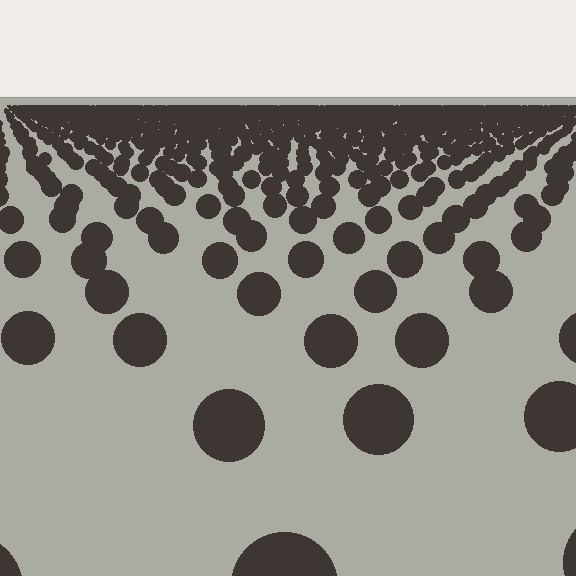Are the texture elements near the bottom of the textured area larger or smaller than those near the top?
Larger. Near the bottom, elements are closer to the viewer and appear at a bigger on-screen size.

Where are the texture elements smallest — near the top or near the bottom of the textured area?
Near the top.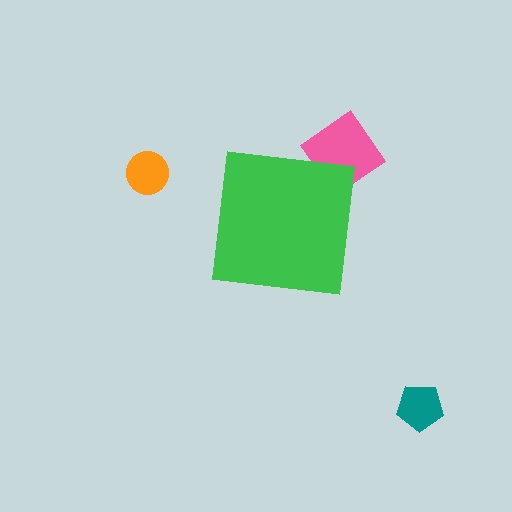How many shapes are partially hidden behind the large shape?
1 shape is partially hidden.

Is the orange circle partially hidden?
No, the orange circle is fully visible.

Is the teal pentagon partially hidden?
No, the teal pentagon is fully visible.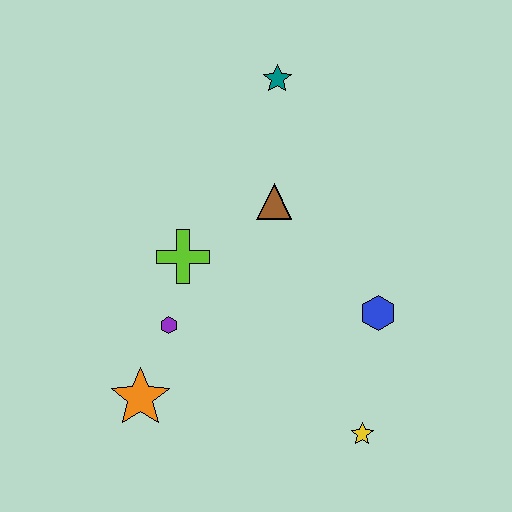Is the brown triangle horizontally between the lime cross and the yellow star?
Yes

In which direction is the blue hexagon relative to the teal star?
The blue hexagon is below the teal star.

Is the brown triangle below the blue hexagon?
No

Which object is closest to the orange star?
The purple hexagon is closest to the orange star.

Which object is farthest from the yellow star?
The teal star is farthest from the yellow star.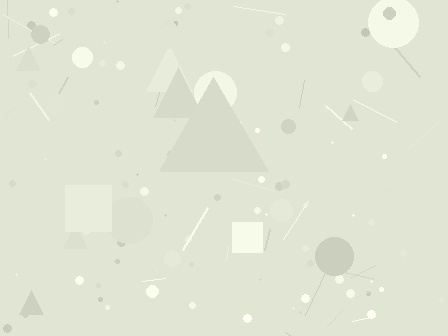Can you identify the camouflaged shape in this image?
The camouflaged shape is a triangle.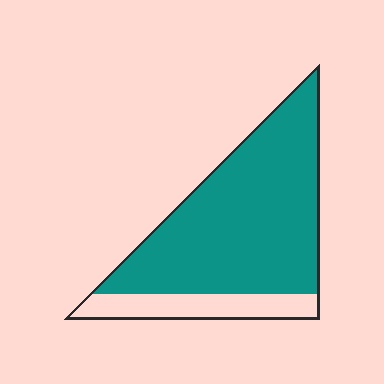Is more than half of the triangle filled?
Yes.